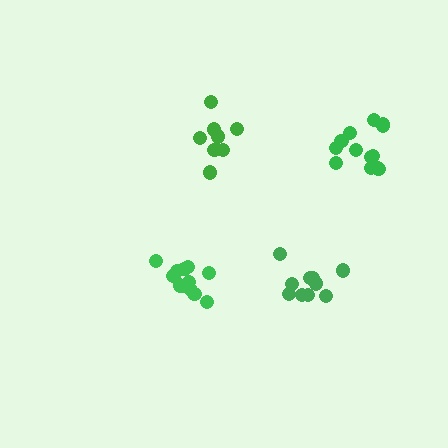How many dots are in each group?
Group 1: 12 dots, Group 2: 8 dots, Group 3: 13 dots, Group 4: 10 dots (43 total).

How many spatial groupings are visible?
There are 4 spatial groupings.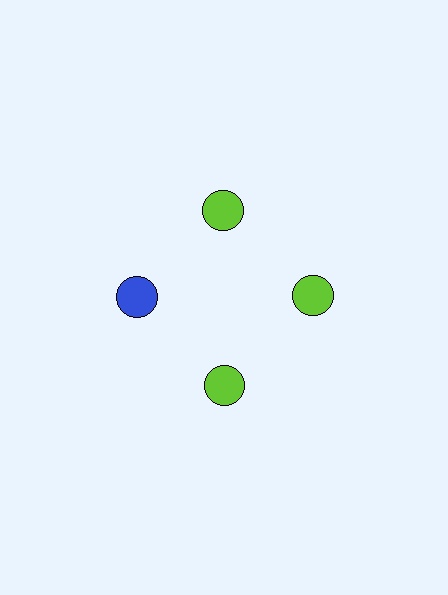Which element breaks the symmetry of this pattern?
The blue circle at roughly the 9 o'clock position breaks the symmetry. All other shapes are lime circles.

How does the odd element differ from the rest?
It has a different color: blue instead of lime.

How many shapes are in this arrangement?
There are 4 shapes arranged in a ring pattern.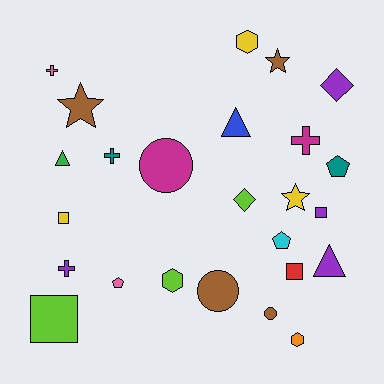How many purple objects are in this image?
There are 4 purple objects.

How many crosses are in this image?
There are 4 crosses.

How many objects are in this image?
There are 25 objects.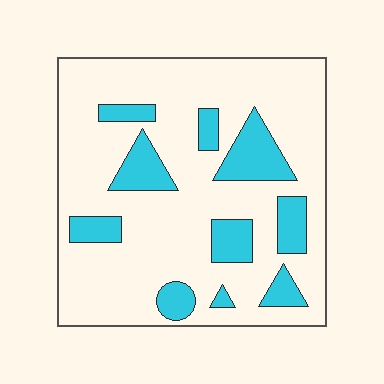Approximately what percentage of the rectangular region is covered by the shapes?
Approximately 20%.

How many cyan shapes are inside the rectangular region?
10.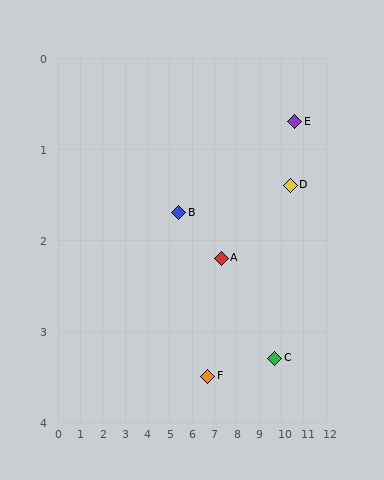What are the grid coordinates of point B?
Point B is at approximately (5.4, 1.7).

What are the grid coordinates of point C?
Point C is at approximately (9.7, 3.3).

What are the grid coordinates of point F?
Point F is at approximately (6.7, 3.5).